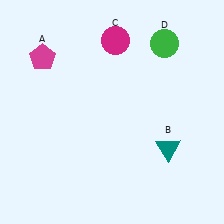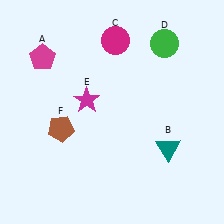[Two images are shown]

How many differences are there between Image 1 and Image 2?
There are 2 differences between the two images.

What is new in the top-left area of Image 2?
A magenta star (E) was added in the top-left area of Image 2.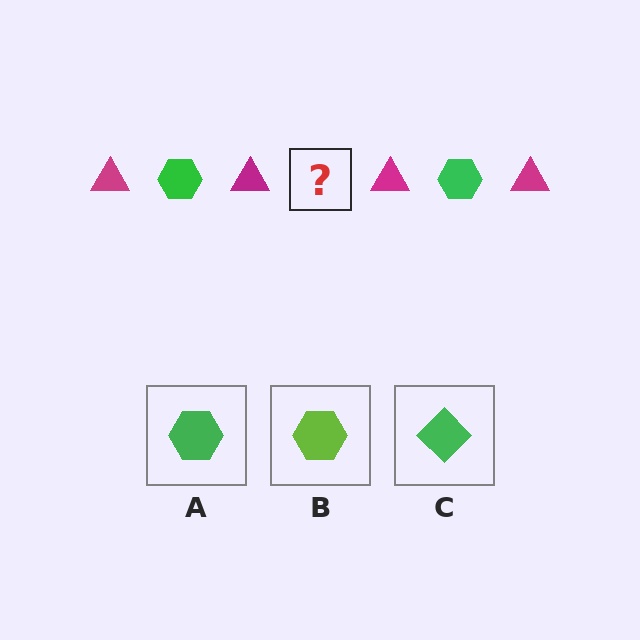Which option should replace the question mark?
Option A.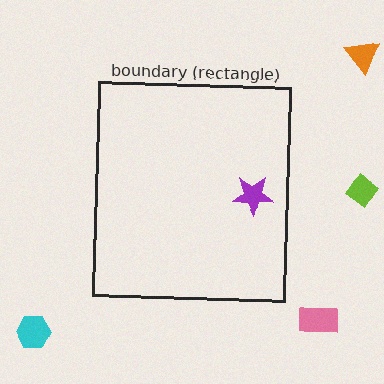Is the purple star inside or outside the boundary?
Inside.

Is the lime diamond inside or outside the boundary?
Outside.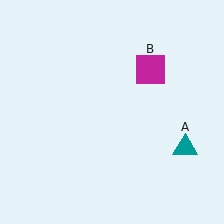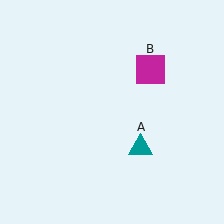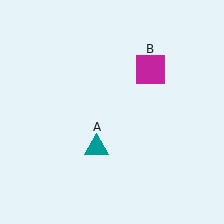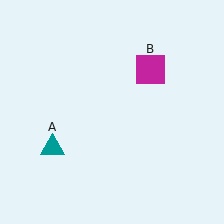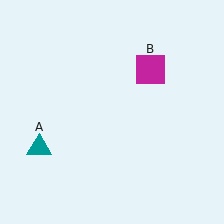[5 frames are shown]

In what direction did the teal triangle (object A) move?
The teal triangle (object A) moved left.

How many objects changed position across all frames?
1 object changed position: teal triangle (object A).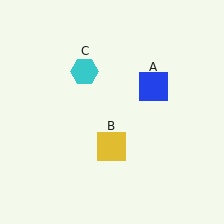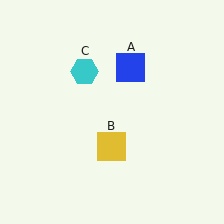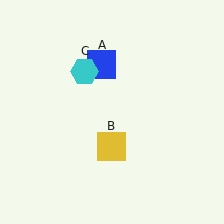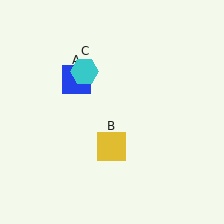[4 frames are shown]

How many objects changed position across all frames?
1 object changed position: blue square (object A).